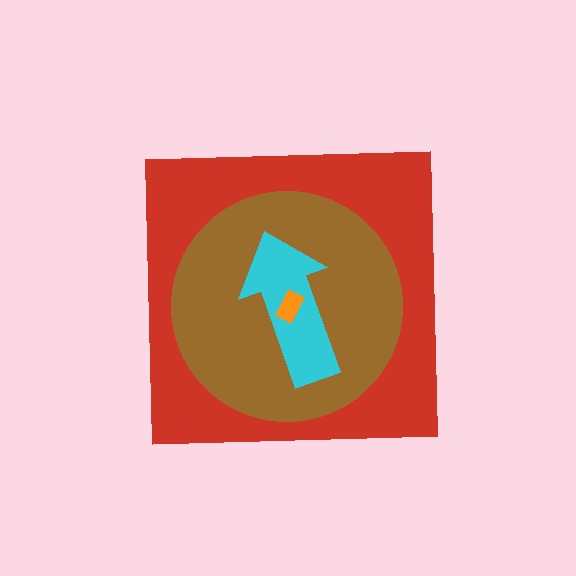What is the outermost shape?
The red square.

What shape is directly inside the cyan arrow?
The orange rectangle.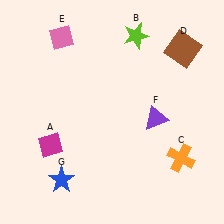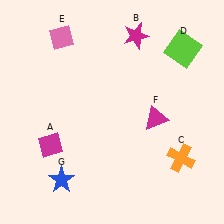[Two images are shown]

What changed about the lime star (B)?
In Image 1, B is lime. In Image 2, it changed to magenta.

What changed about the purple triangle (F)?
In Image 1, F is purple. In Image 2, it changed to magenta.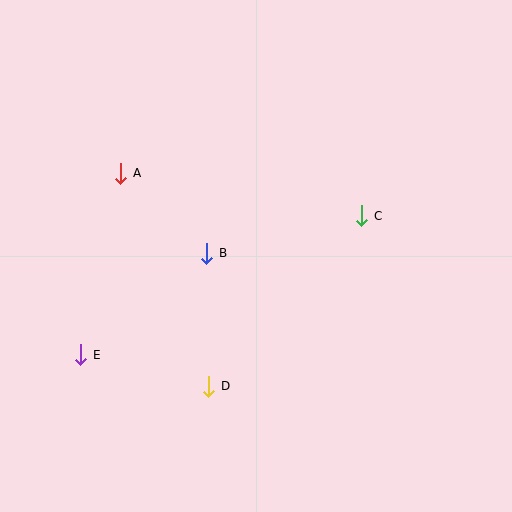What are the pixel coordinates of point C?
Point C is at (362, 216).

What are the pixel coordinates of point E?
Point E is at (81, 355).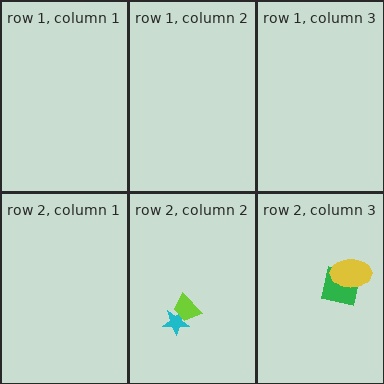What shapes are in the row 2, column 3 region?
The green square, the yellow ellipse.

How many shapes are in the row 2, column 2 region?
2.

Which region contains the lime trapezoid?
The row 2, column 2 region.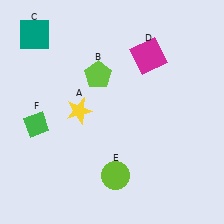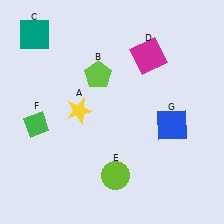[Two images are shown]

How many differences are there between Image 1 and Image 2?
There is 1 difference between the two images.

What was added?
A blue square (G) was added in Image 2.